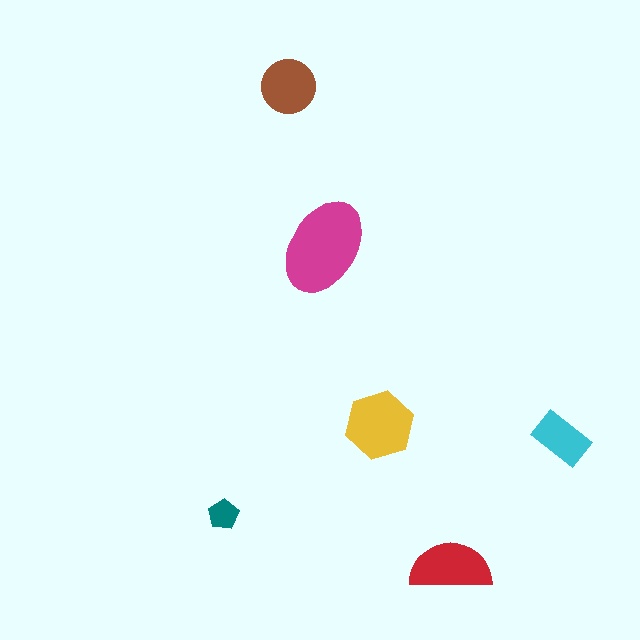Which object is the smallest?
The teal pentagon.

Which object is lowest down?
The red semicircle is bottommost.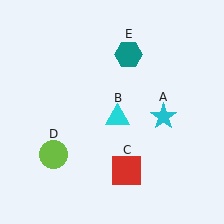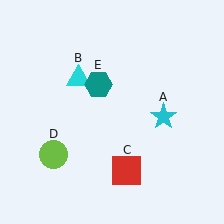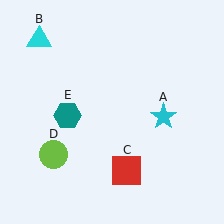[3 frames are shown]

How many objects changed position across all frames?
2 objects changed position: cyan triangle (object B), teal hexagon (object E).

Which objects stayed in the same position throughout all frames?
Cyan star (object A) and red square (object C) and lime circle (object D) remained stationary.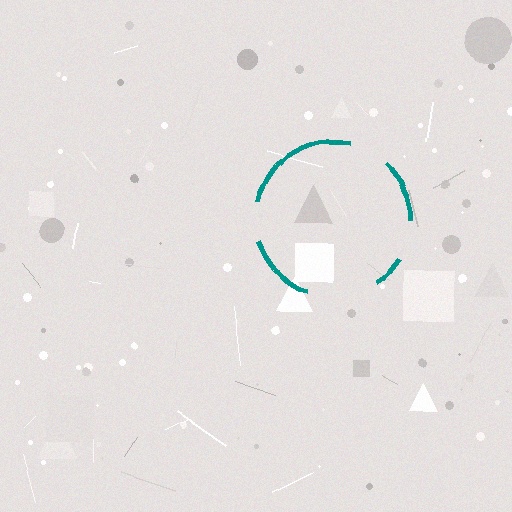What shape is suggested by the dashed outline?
The dashed outline suggests a circle.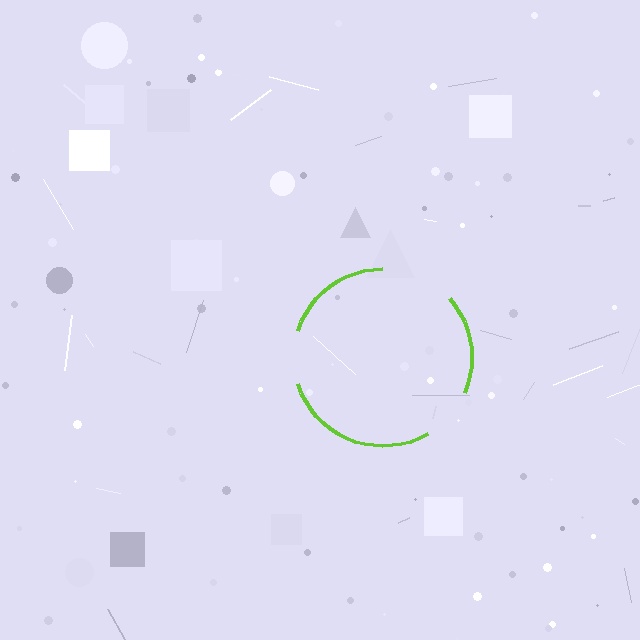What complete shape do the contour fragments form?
The contour fragments form a circle.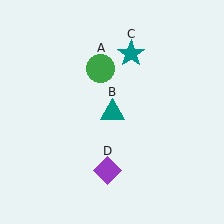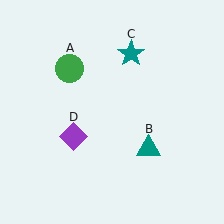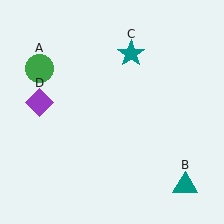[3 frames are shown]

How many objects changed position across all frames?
3 objects changed position: green circle (object A), teal triangle (object B), purple diamond (object D).